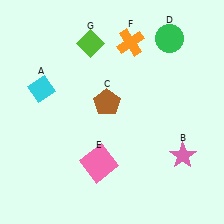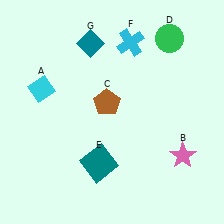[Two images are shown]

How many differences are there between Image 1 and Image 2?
There are 3 differences between the two images.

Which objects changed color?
E changed from pink to teal. F changed from orange to cyan. G changed from lime to teal.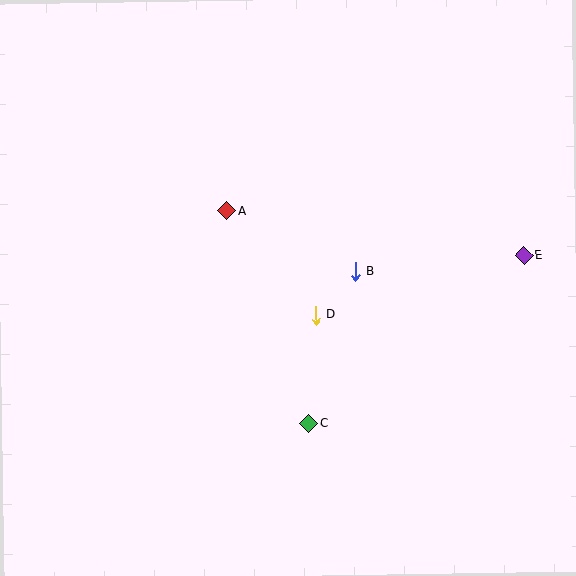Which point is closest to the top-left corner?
Point A is closest to the top-left corner.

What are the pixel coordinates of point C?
Point C is at (309, 424).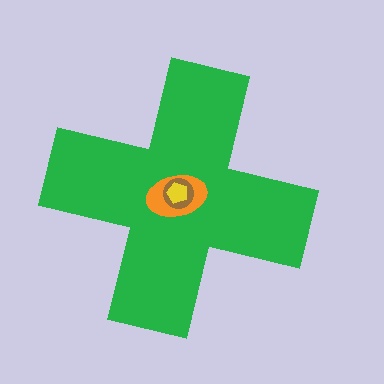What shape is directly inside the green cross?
The orange ellipse.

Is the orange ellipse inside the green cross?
Yes.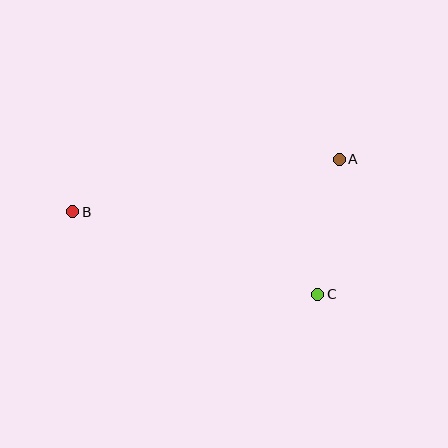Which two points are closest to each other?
Points A and C are closest to each other.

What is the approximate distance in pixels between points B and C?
The distance between B and C is approximately 259 pixels.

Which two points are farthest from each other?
Points A and B are farthest from each other.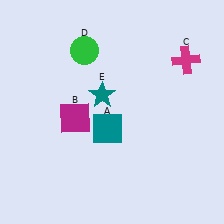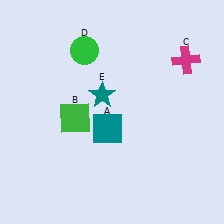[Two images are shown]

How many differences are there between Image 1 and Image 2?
There is 1 difference between the two images.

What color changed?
The square (B) changed from magenta in Image 1 to green in Image 2.